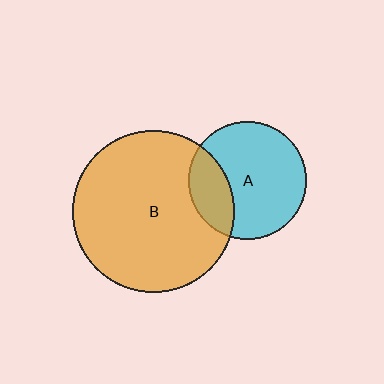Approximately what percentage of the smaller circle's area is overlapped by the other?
Approximately 25%.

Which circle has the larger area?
Circle B (orange).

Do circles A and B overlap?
Yes.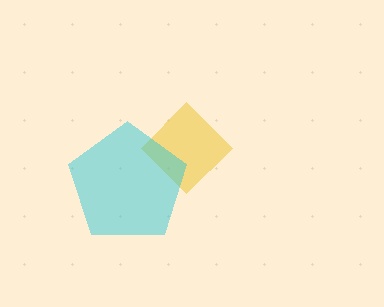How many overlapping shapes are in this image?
There are 2 overlapping shapes in the image.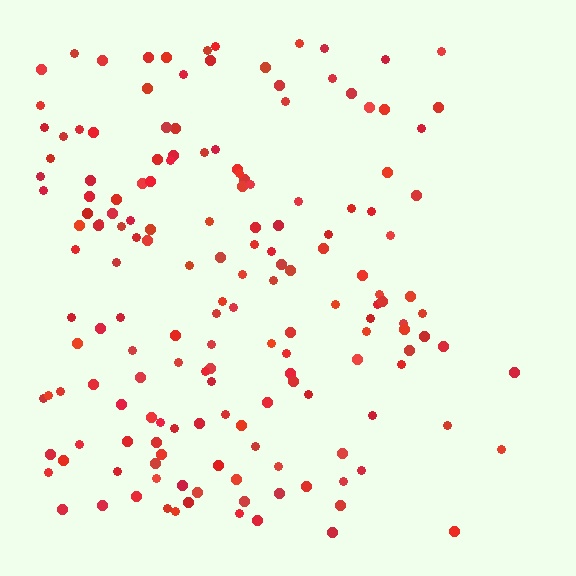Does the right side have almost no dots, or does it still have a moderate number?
Still a moderate number, just noticeably fewer than the left.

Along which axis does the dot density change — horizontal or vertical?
Horizontal.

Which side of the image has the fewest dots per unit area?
The right.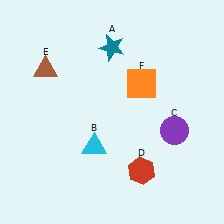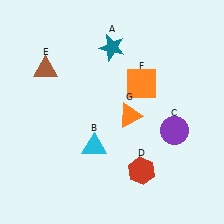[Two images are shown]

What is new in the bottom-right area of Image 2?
An orange triangle (G) was added in the bottom-right area of Image 2.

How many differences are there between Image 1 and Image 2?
There is 1 difference between the two images.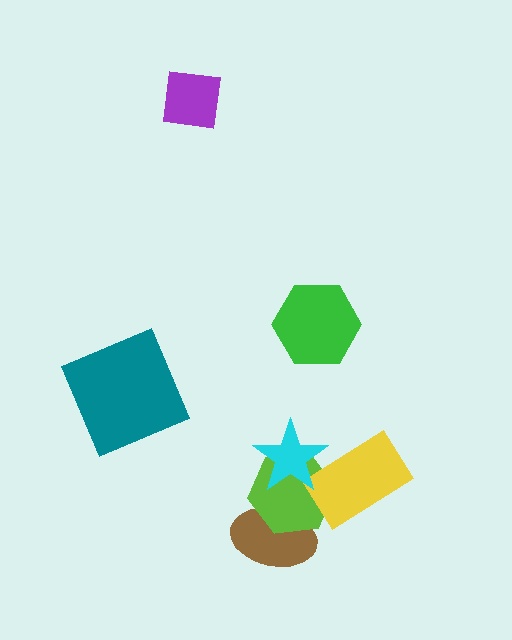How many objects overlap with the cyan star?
2 objects overlap with the cyan star.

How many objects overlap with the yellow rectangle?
2 objects overlap with the yellow rectangle.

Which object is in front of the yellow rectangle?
The cyan star is in front of the yellow rectangle.